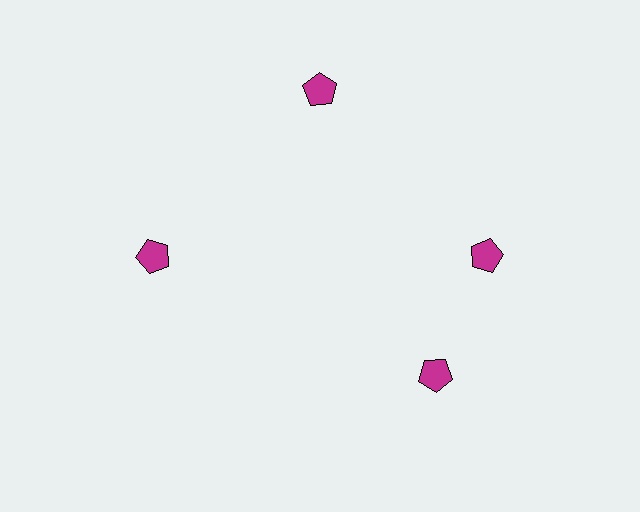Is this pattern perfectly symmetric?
No. The 4 magenta pentagons are arranged in a ring, but one element near the 6 o'clock position is rotated out of alignment along the ring, breaking the 4-fold rotational symmetry.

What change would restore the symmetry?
The symmetry would be restored by rotating it back into even spacing with its neighbors so that all 4 pentagons sit at equal angles and equal distance from the center.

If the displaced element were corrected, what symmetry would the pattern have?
It would have 4-fold rotational symmetry — the pattern would map onto itself every 90 degrees.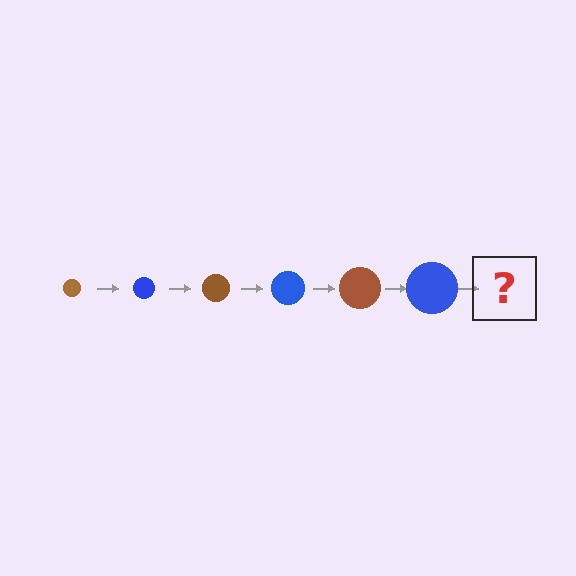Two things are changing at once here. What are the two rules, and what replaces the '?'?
The two rules are that the circle grows larger each step and the color cycles through brown and blue. The '?' should be a brown circle, larger than the previous one.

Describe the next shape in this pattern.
It should be a brown circle, larger than the previous one.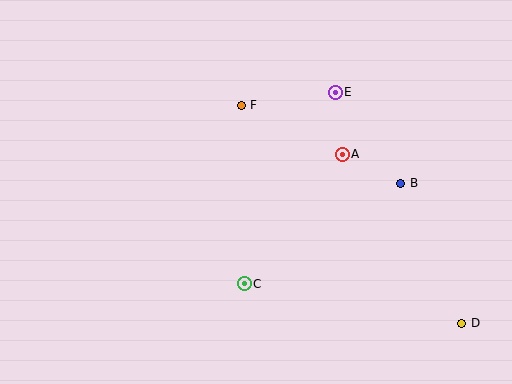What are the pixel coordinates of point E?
Point E is at (335, 92).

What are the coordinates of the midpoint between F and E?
The midpoint between F and E is at (288, 99).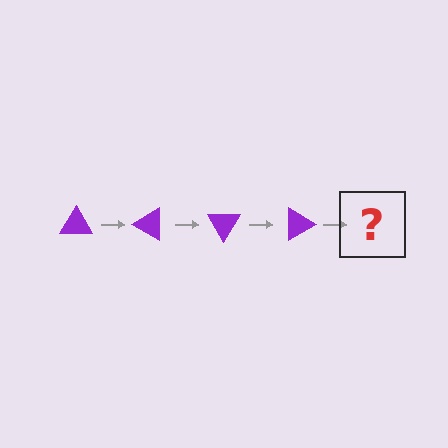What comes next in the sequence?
The next element should be a purple triangle rotated 120 degrees.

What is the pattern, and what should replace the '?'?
The pattern is that the triangle rotates 30 degrees each step. The '?' should be a purple triangle rotated 120 degrees.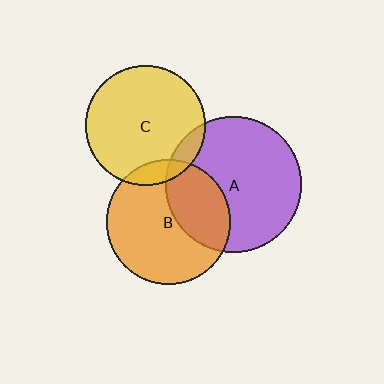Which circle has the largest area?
Circle A (purple).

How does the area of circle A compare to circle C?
Approximately 1.3 times.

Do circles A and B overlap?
Yes.